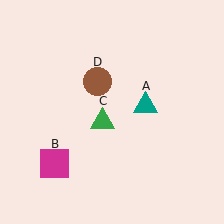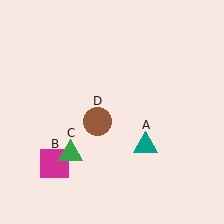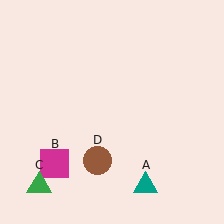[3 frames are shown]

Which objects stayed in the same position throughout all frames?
Magenta square (object B) remained stationary.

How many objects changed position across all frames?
3 objects changed position: teal triangle (object A), green triangle (object C), brown circle (object D).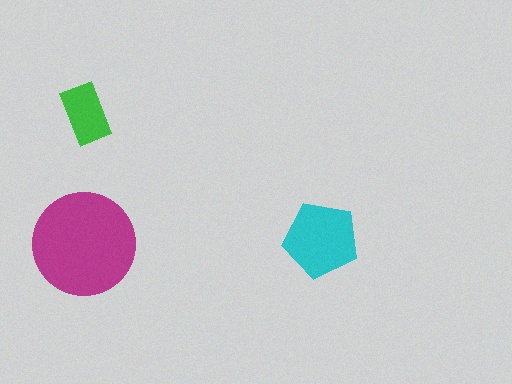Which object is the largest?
The magenta circle.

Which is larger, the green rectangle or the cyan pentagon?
The cyan pentagon.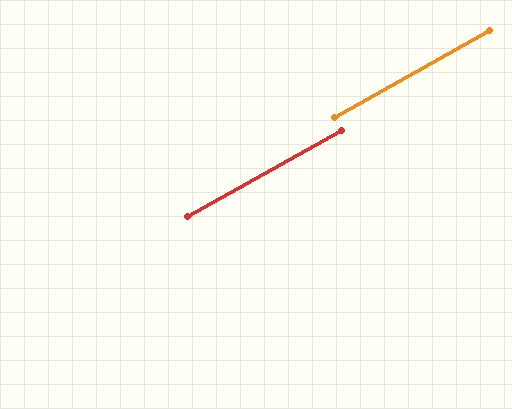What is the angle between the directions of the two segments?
Approximately 0 degrees.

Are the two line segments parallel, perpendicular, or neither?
Parallel — their directions differ by only 0.0°.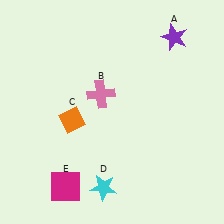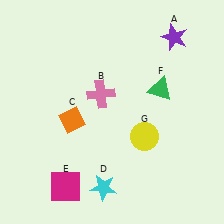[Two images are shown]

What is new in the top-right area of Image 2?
A green triangle (F) was added in the top-right area of Image 2.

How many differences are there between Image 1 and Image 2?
There are 2 differences between the two images.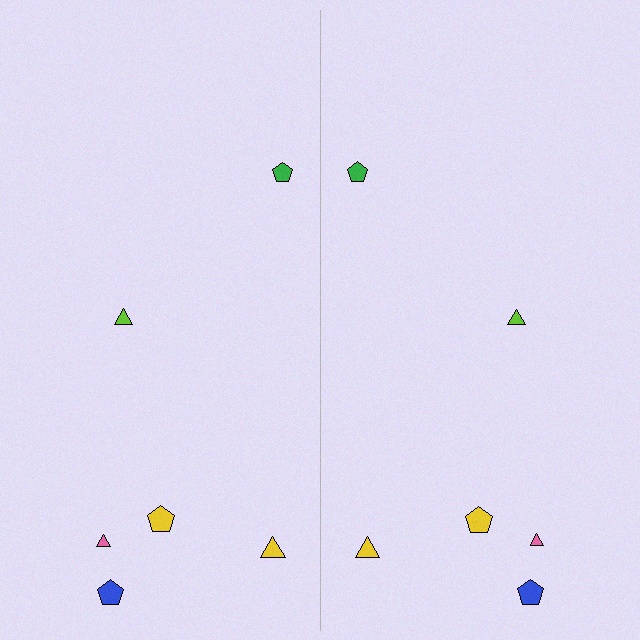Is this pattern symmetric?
Yes, this pattern has bilateral (reflection) symmetry.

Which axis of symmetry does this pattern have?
The pattern has a vertical axis of symmetry running through the center of the image.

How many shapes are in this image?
There are 12 shapes in this image.